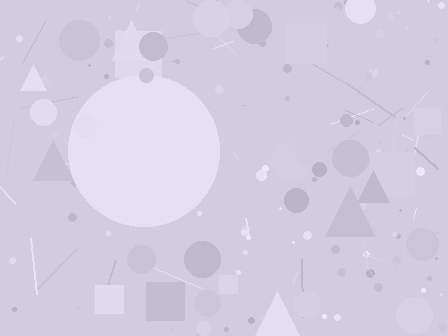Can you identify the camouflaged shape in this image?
The camouflaged shape is a circle.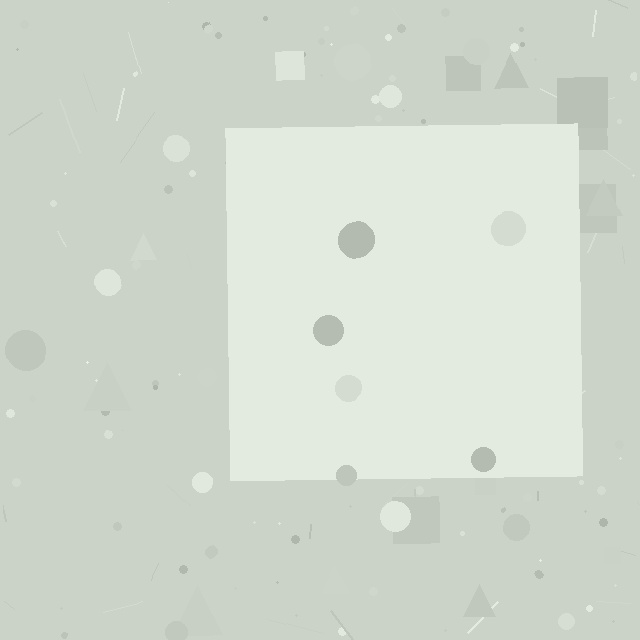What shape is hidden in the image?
A square is hidden in the image.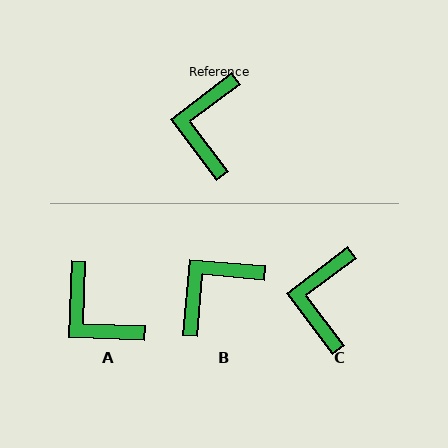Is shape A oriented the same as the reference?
No, it is off by about 51 degrees.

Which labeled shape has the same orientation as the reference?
C.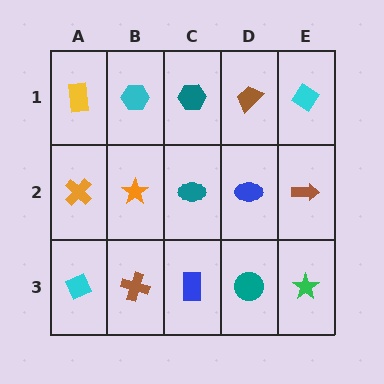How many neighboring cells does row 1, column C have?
3.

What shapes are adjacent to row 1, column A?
An orange cross (row 2, column A), a cyan hexagon (row 1, column B).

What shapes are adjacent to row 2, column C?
A teal hexagon (row 1, column C), a blue rectangle (row 3, column C), an orange star (row 2, column B), a blue ellipse (row 2, column D).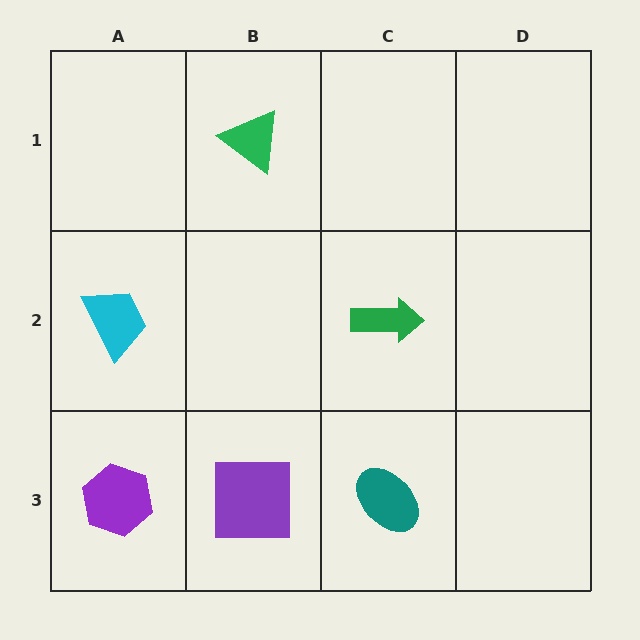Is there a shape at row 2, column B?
No, that cell is empty.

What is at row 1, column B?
A green triangle.